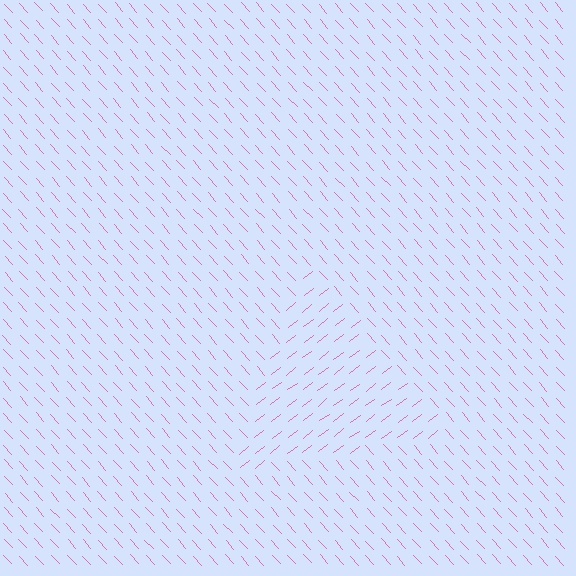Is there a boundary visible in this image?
Yes, there is a texture boundary formed by a change in line orientation.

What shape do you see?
I see a triangle.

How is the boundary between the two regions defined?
The boundary is defined purely by a change in line orientation (approximately 85 degrees difference). All lines are the same color and thickness.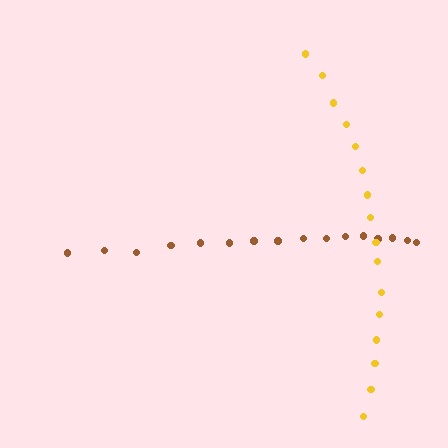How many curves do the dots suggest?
There are 2 distinct paths.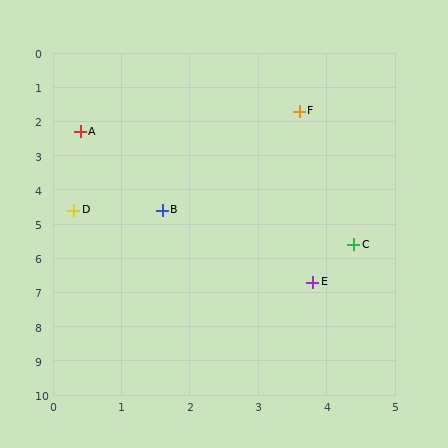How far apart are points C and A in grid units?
Points C and A are about 5.2 grid units apart.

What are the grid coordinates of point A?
Point A is at approximately (0.4, 2.3).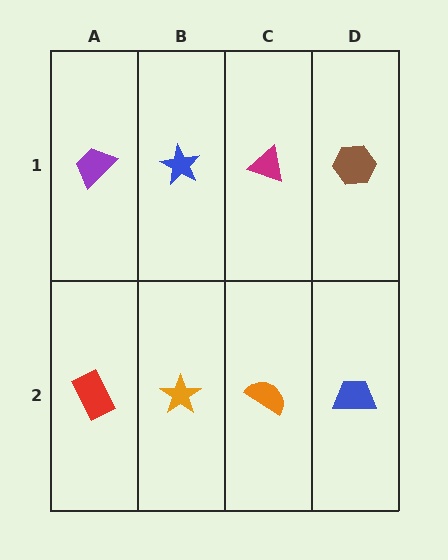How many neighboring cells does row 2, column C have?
3.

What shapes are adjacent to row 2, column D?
A brown hexagon (row 1, column D), an orange semicircle (row 2, column C).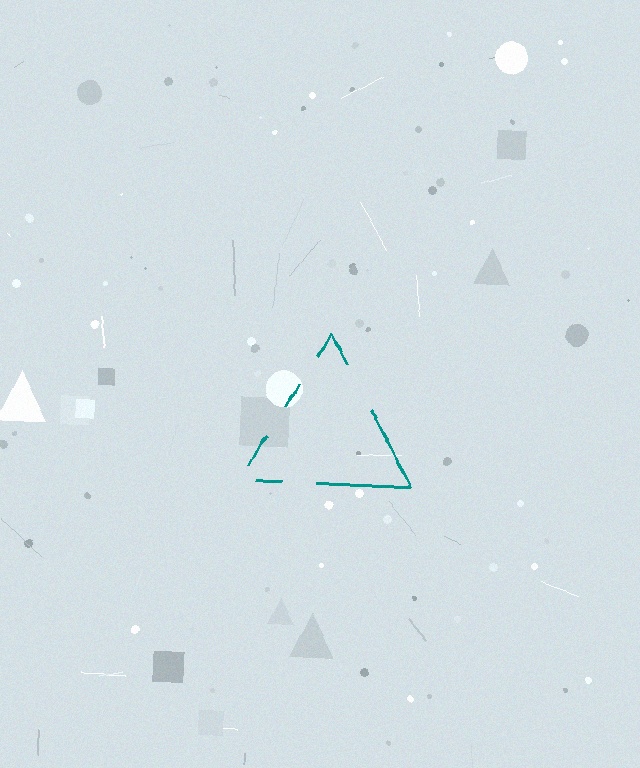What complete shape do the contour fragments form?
The contour fragments form a triangle.